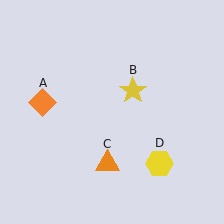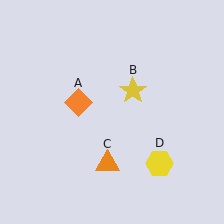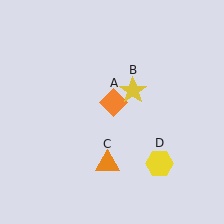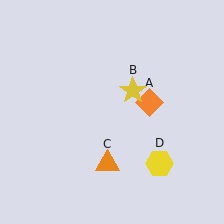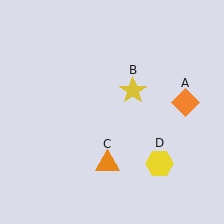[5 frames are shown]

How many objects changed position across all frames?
1 object changed position: orange diamond (object A).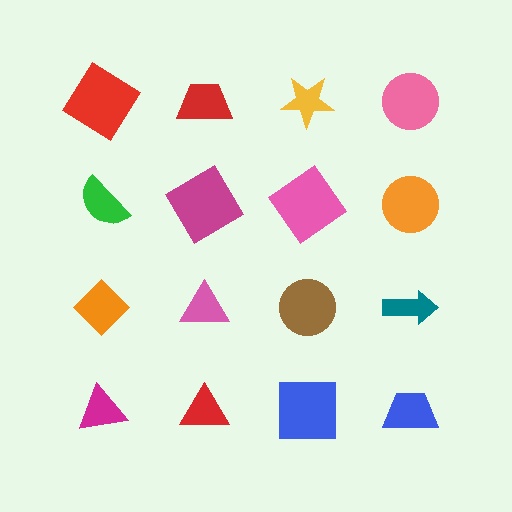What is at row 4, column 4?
A blue trapezoid.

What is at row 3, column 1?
An orange diamond.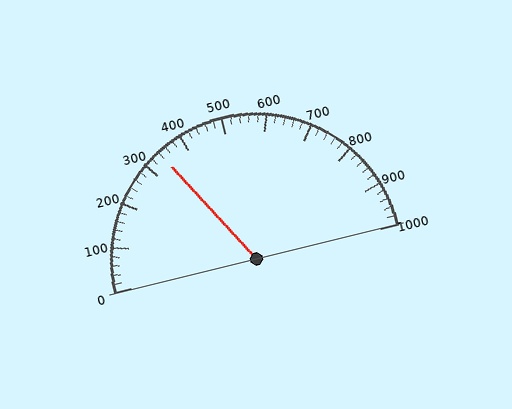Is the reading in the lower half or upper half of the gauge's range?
The reading is in the lower half of the range (0 to 1000).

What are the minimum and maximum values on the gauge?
The gauge ranges from 0 to 1000.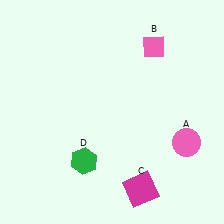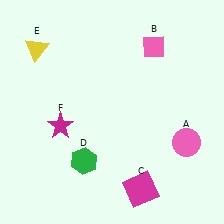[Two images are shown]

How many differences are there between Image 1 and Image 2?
There are 2 differences between the two images.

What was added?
A yellow triangle (E), a magenta star (F) were added in Image 2.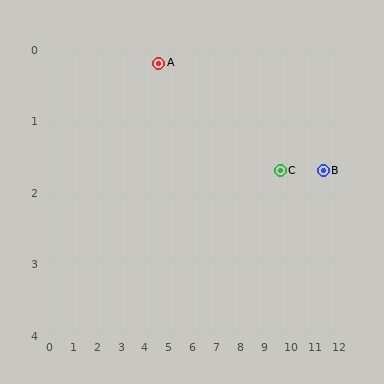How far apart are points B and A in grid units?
Points B and A are about 7.1 grid units apart.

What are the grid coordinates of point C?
Point C is at approximately (9.7, 1.7).